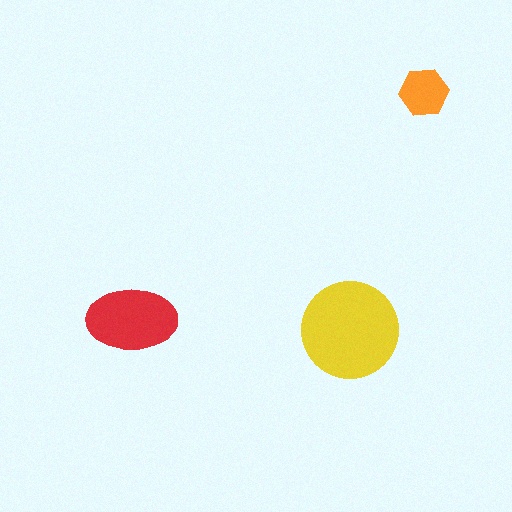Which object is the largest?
The yellow circle.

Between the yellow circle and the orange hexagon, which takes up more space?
The yellow circle.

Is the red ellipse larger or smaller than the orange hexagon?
Larger.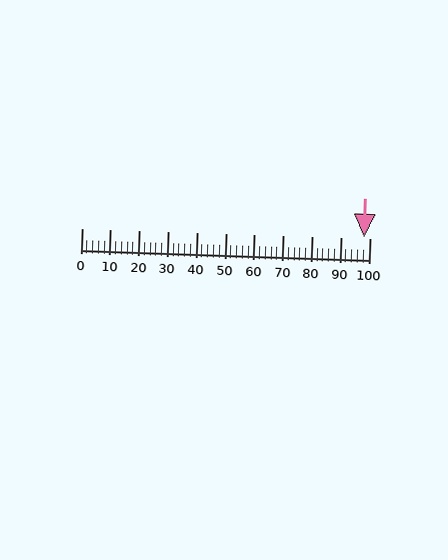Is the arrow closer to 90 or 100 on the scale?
The arrow is closer to 100.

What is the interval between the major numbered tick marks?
The major tick marks are spaced 10 units apart.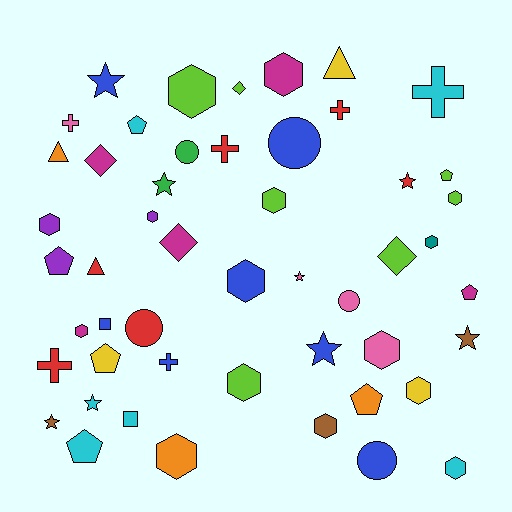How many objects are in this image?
There are 50 objects.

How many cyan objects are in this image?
There are 6 cyan objects.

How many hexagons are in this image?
There are 15 hexagons.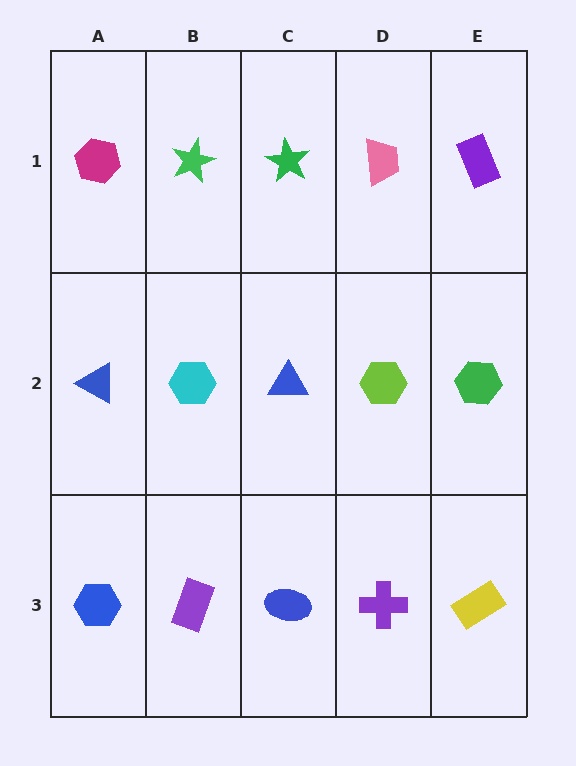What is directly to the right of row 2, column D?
A green hexagon.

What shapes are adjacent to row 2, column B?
A green star (row 1, column B), a purple rectangle (row 3, column B), a blue triangle (row 2, column A), a blue triangle (row 2, column C).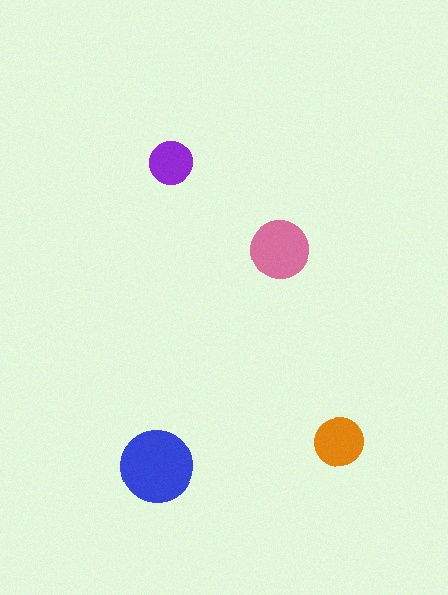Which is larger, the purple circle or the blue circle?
The blue one.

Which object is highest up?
The purple circle is topmost.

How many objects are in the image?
There are 4 objects in the image.